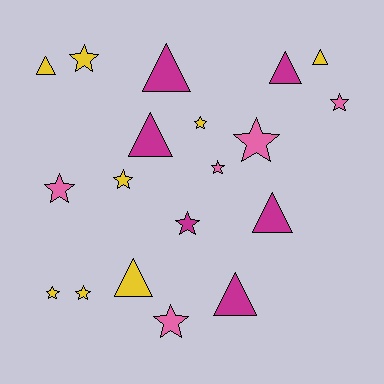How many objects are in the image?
There are 19 objects.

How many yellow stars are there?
There are 5 yellow stars.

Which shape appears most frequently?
Star, with 11 objects.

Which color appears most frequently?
Yellow, with 8 objects.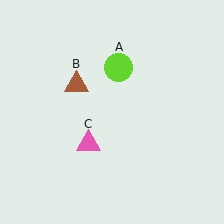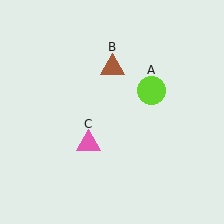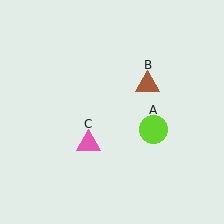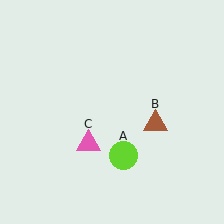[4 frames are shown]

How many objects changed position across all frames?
2 objects changed position: lime circle (object A), brown triangle (object B).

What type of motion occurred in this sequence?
The lime circle (object A), brown triangle (object B) rotated clockwise around the center of the scene.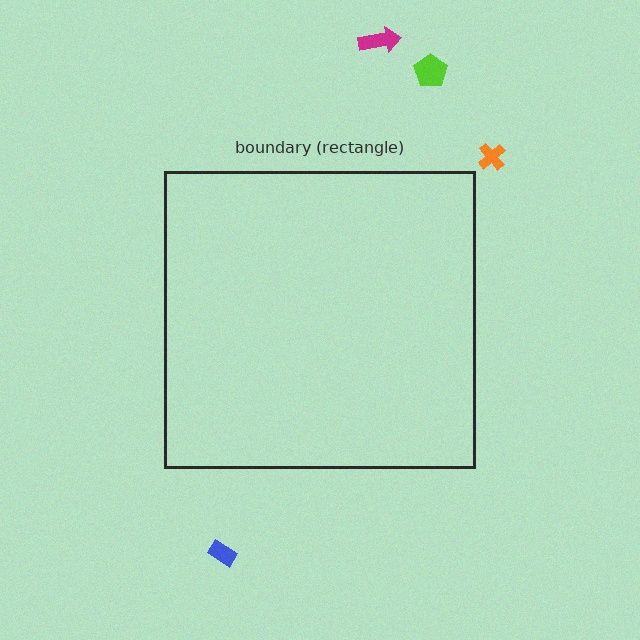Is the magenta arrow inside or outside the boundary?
Outside.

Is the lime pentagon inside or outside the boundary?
Outside.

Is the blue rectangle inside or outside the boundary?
Outside.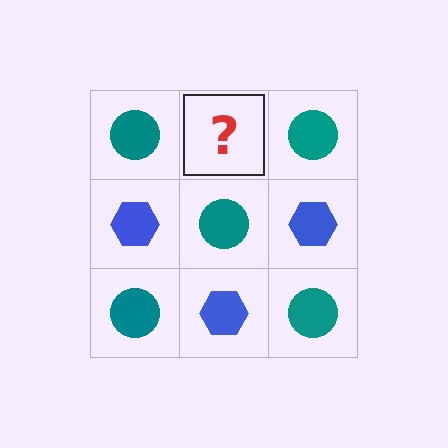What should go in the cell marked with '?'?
The missing cell should contain a blue hexagon.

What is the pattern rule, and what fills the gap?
The rule is that it alternates teal circle and blue hexagon in a checkerboard pattern. The gap should be filled with a blue hexagon.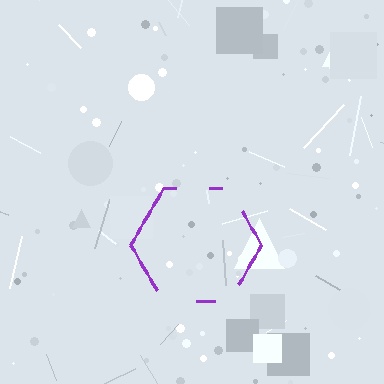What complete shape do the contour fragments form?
The contour fragments form a hexagon.